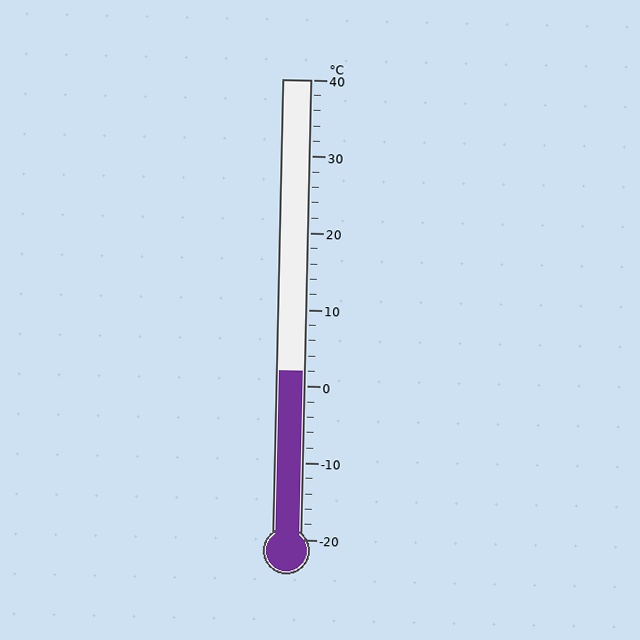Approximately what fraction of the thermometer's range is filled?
The thermometer is filled to approximately 35% of its range.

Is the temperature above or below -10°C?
The temperature is above -10°C.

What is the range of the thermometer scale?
The thermometer scale ranges from -20°C to 40°C.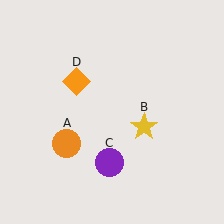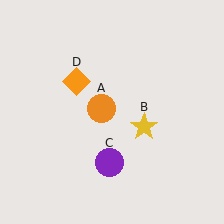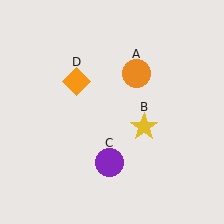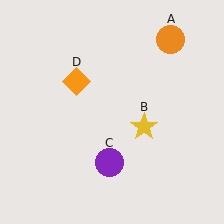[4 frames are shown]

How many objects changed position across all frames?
1 object changed position: orange circle (object A).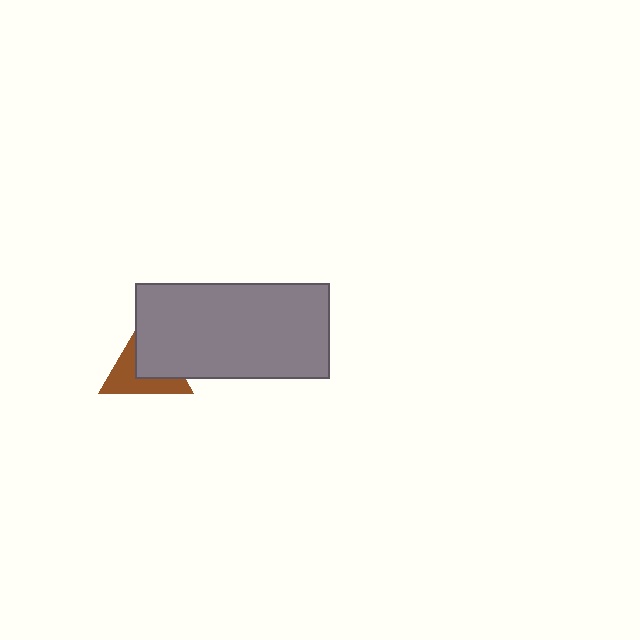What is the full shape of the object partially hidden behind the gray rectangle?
The partially hidden object is a brown triangle.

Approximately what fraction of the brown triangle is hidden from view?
Roughly 51% of the brown triangle is hidden behind the gray rectangle.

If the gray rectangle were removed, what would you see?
You would see the complete brown triangle.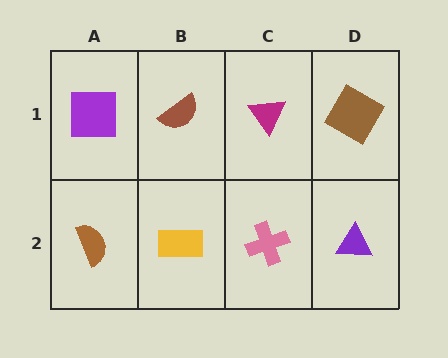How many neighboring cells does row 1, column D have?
2.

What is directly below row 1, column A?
A brown semicircle.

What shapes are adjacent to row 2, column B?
A brown semicircle (row 1, column B), a brown semicircle (row 2, column A), a pink cross (row 2, column C).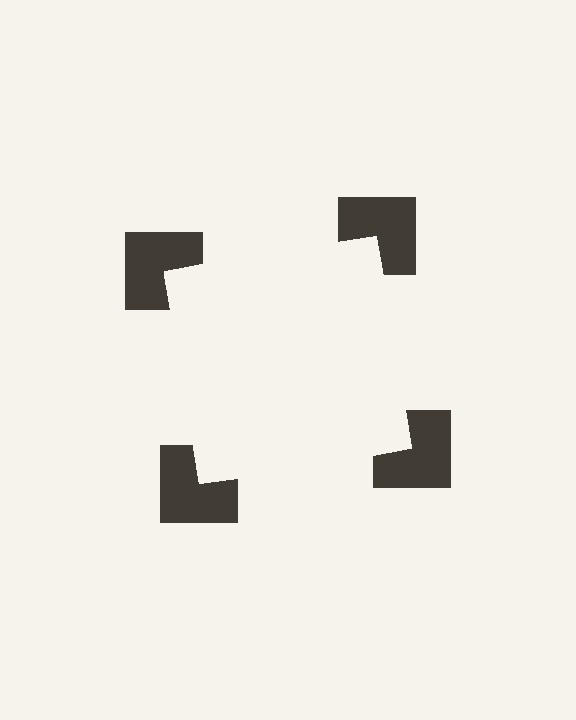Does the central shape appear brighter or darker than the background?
It typically appears slightly brighter than the background, even though no actual brightness change is drawn.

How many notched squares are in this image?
There are 4 — one at each vertex of the illusory square.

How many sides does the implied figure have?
4 sides.